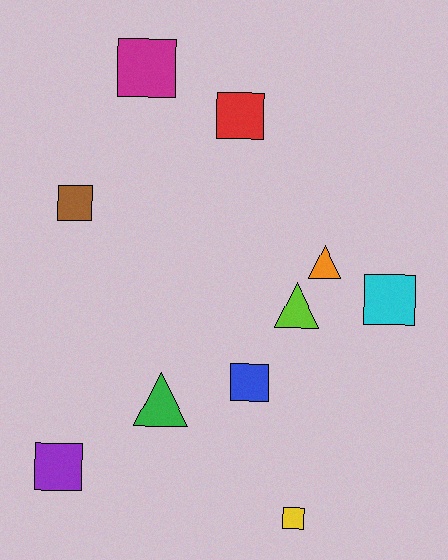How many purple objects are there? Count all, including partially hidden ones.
There is 1 purple object.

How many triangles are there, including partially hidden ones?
There are 3 triangles.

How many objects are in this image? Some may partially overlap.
There are 10 objects.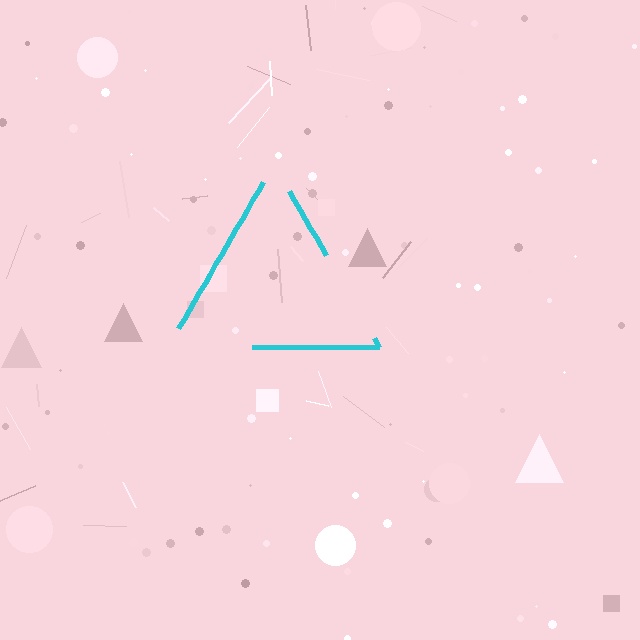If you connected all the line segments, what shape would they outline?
They would outline a triangle.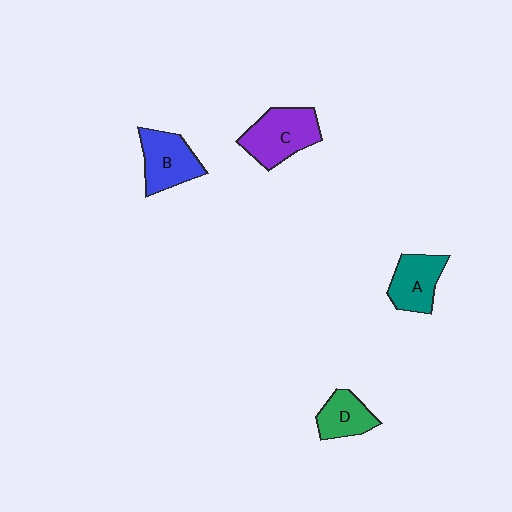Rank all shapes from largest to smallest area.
From largest to smallest: C (purple), B (blue), A (teal), D (green).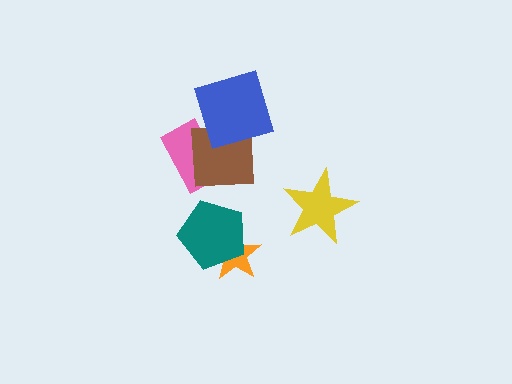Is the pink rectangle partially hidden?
Yes, it is partially covered by another shape.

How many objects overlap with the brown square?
2 objects overlap with the brown square.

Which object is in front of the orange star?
The teal pentagon is in front of the orange star.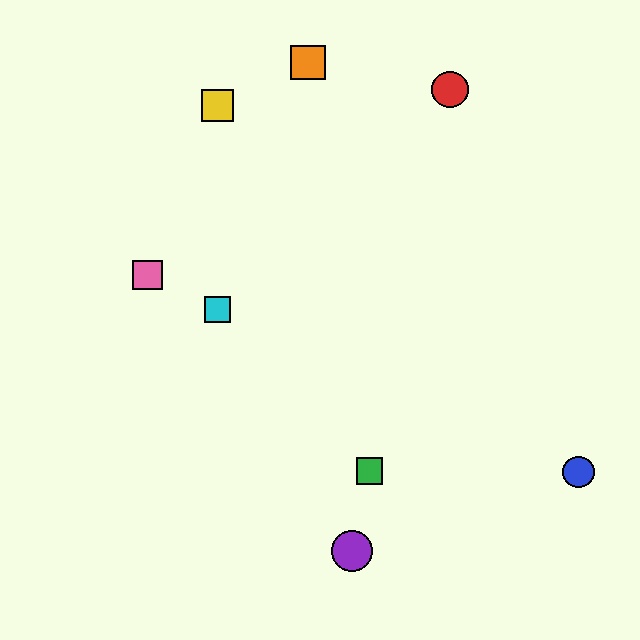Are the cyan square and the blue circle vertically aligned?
No, the cyan square is at x≈218 and the blue circle is at x≈579.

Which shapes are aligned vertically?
The yellow square, the cyan square are aligned vertically.